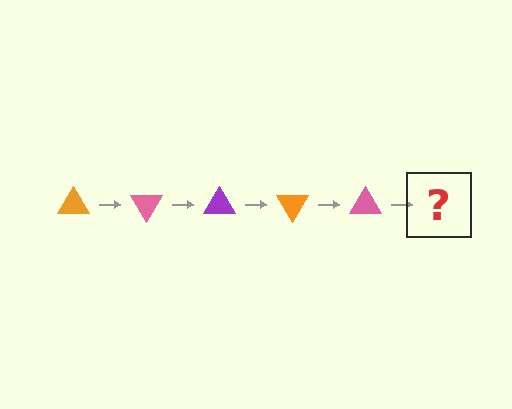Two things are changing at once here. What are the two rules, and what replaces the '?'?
The two rules are that it rotates 60 degrees each step and the color cycles through orange, pink, and purple. The '?' should be a purple triangle, rotated 300 degrees from the start.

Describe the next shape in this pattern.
It should be a purple triangle, rotated 300 degrees from the start.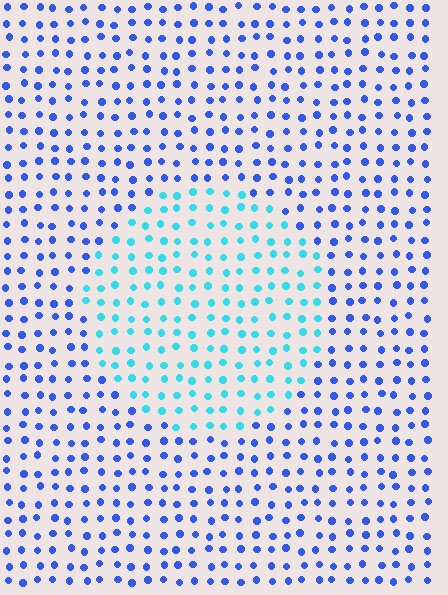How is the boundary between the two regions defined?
The boundary is defined purely by a slight shift in hue (about 44 degrees). Spacing, size, and orientation are identical on both sides.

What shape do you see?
I see a circle.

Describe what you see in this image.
The image is filled with small blue elements in a uniform arrangement. A circle-shaped region is visible where the elements are tinted to a slightly different hue, forming a subtle color boundary.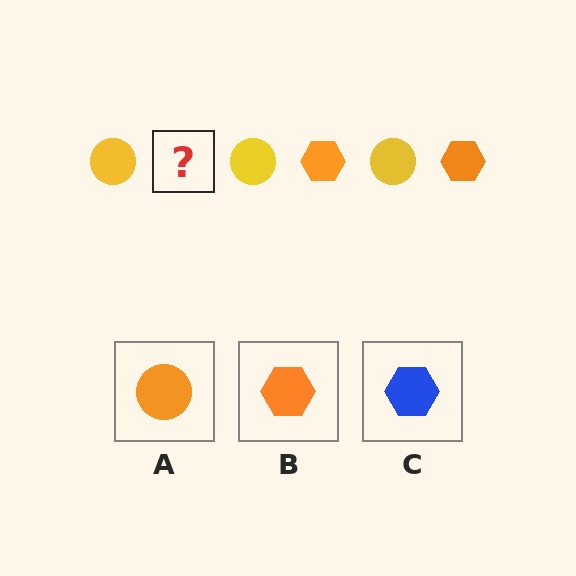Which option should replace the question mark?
Option B.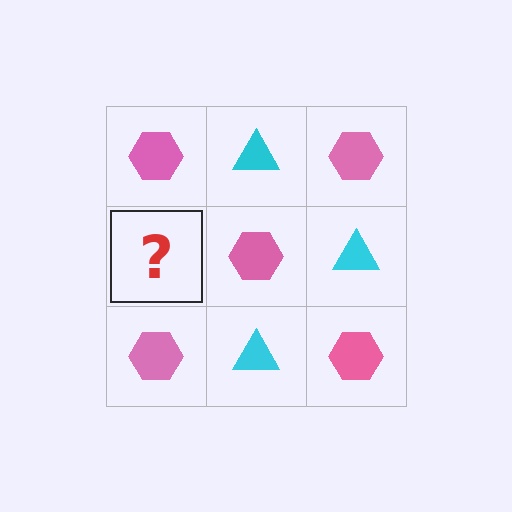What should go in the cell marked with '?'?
The missing cell should contain a cyan triangle.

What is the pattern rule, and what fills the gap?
The rule is that it alternates pink hexagon and cyan triangle in a checkerboard pattern. The gap should be filled with a cyan triangle.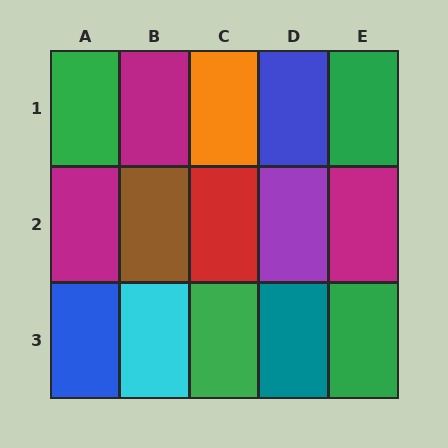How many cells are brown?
1 cell is brown.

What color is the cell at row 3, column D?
Teal.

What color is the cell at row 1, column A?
Green.